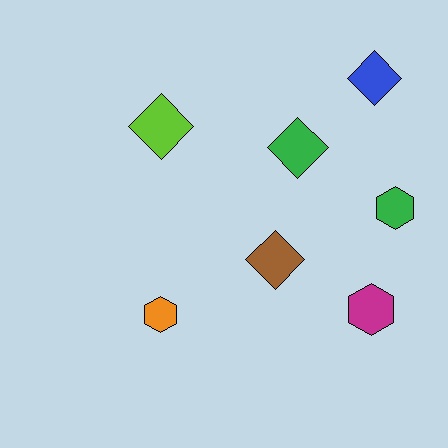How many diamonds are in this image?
There are 4 diamonds.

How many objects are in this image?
There are 7 objects.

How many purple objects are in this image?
There are no purple objects.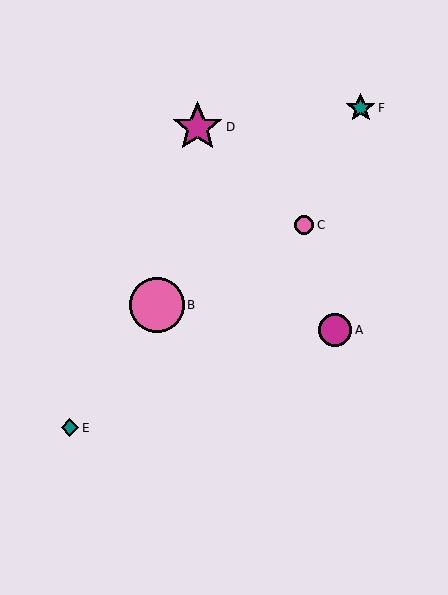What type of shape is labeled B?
Shape B is a pink circle.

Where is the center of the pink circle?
The center of the pink circle is at (157, 305).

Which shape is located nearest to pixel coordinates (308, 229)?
The pink circle (labeled C) at (304, 225) is nearest to that location.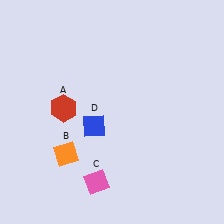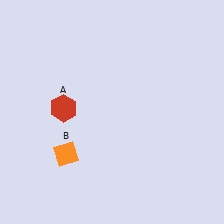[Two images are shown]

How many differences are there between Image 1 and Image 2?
There are 2 differences between the two images.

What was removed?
The pink diamond (C), the blue diamond (D) were removed in Image 2.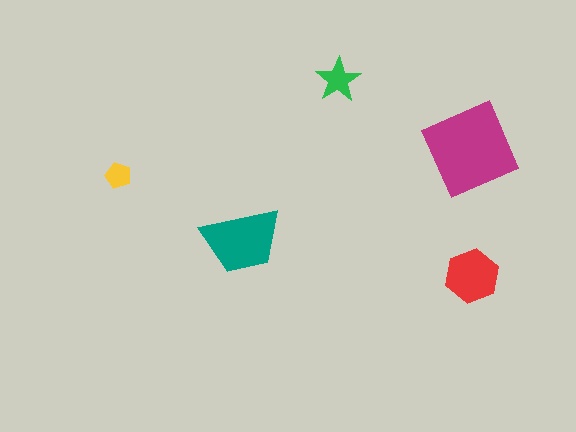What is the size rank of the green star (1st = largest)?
4th.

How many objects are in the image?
There are 5 objects in the image.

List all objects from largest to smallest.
The magenta diamond, the teal trapezoid, the red hexagon, the green star, the yellow pentagon.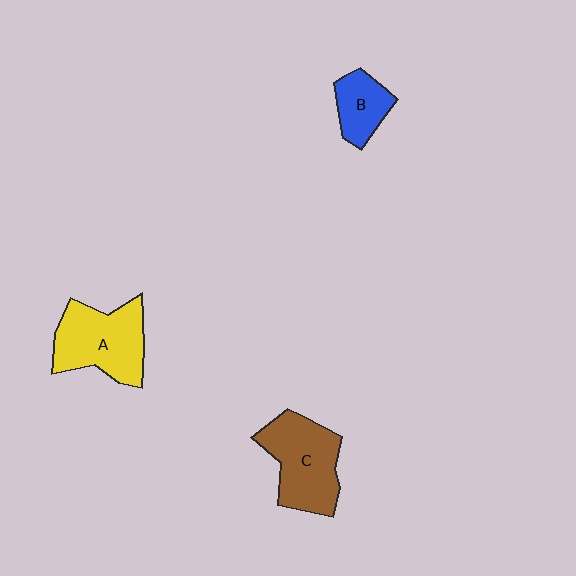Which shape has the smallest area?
Shape B (blue).